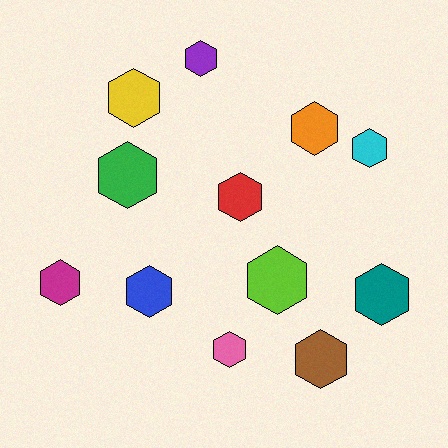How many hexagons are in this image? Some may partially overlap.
There are 12 hexagons.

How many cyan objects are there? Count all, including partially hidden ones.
There is 1 cyan object.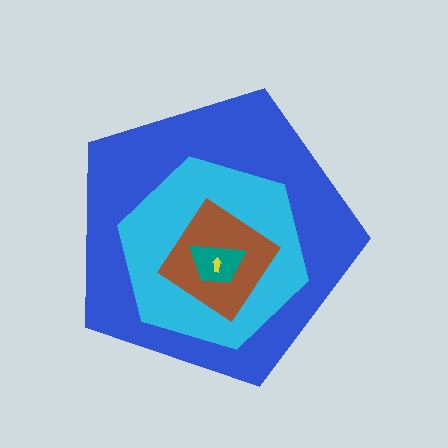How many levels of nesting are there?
5.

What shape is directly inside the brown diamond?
The teal trapezoid.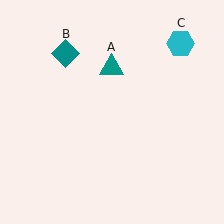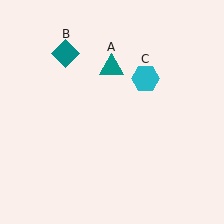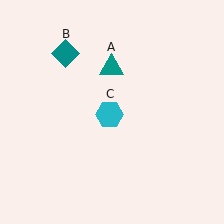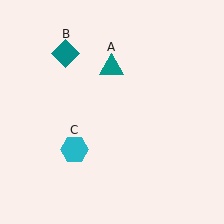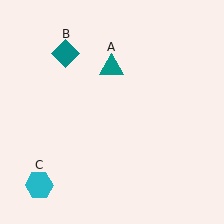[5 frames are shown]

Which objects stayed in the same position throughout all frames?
Teal triangle (object A) and teal diamond (object B) remained stationary.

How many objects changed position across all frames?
1 object changed position: cyan hexagon (object C).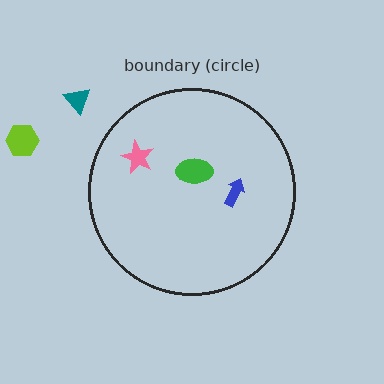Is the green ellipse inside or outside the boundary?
Inside.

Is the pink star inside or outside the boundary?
Inside.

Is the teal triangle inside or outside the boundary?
Outside.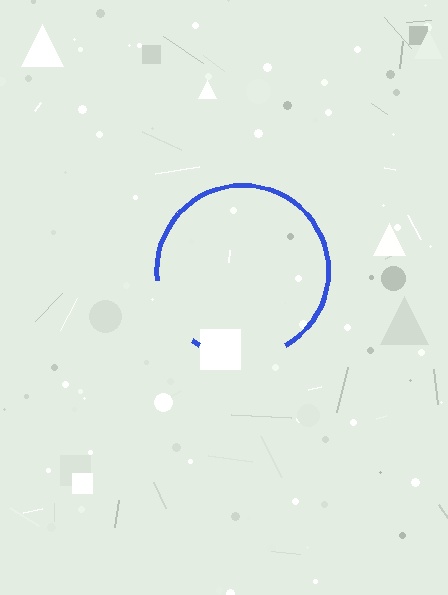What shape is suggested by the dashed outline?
The dashed outline suggests a circle.